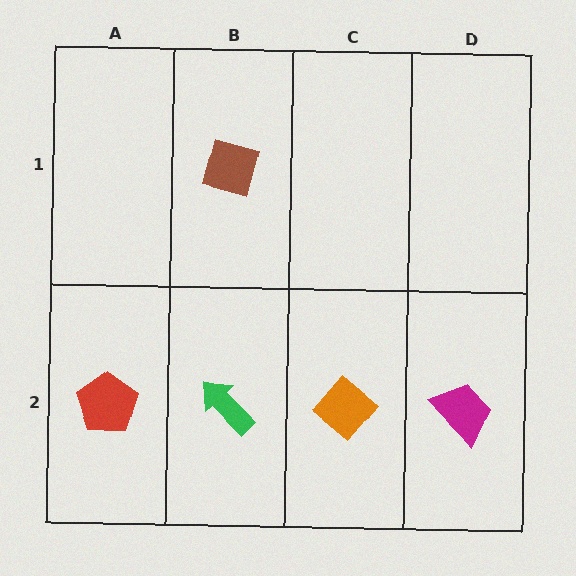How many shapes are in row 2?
4 shapes.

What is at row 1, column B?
A brown diamond.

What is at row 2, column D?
A magenta trapezoid.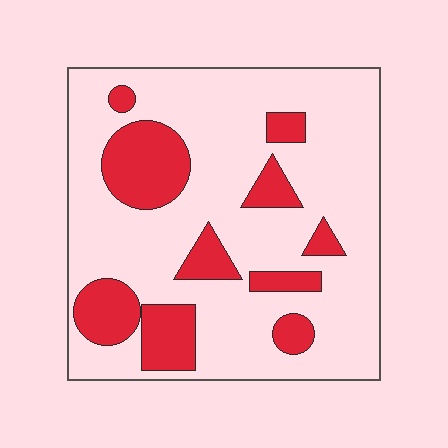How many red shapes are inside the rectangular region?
10.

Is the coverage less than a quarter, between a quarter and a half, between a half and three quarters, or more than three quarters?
Less than a quarter.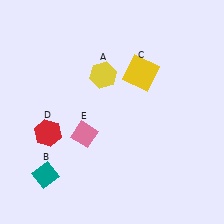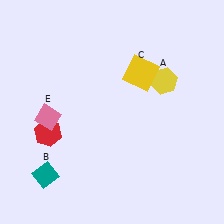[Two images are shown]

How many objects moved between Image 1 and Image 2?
2 objects moved between the two images.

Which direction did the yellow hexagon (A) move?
The yellow hexagon (A) moved right.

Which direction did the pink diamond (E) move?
The pink diamond (E) moved left.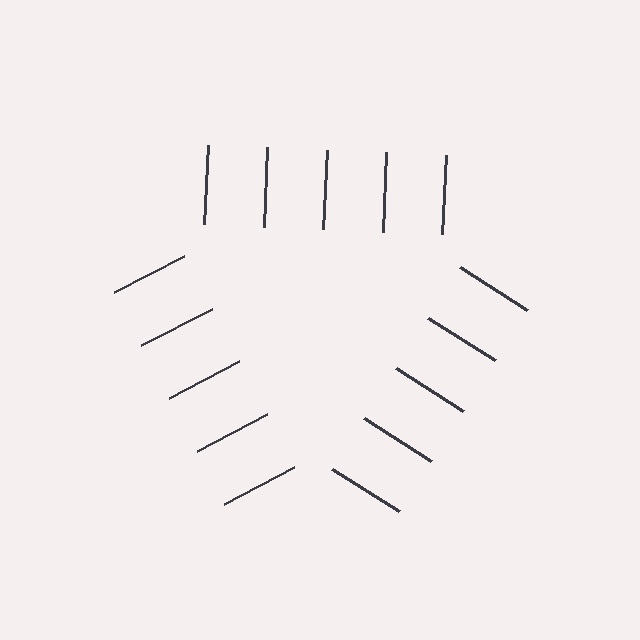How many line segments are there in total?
15 — 5 along each of the 3 edges.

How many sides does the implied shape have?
3 sides — the line-ends trace a triangle.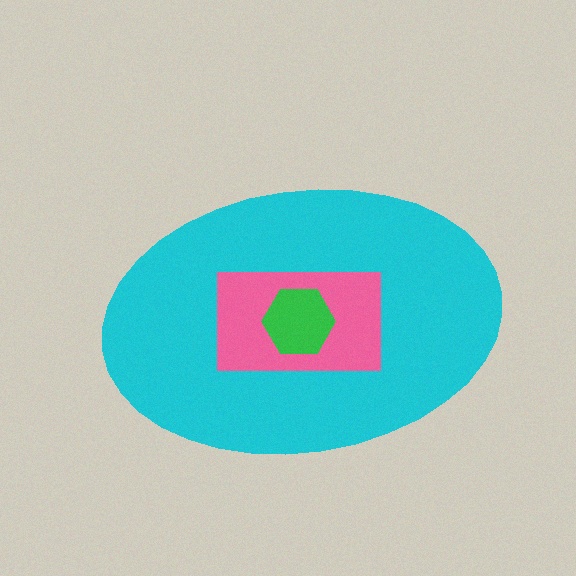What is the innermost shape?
The green hexagon.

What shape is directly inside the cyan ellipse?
The pink rectangle.